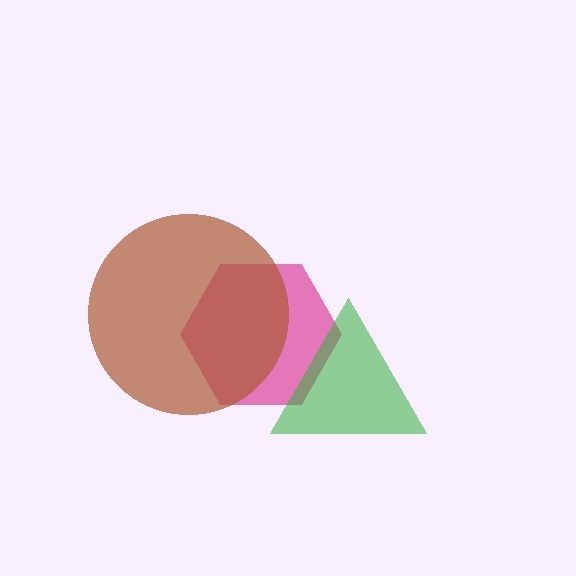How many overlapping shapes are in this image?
There are 3 overlapping shapes in the image.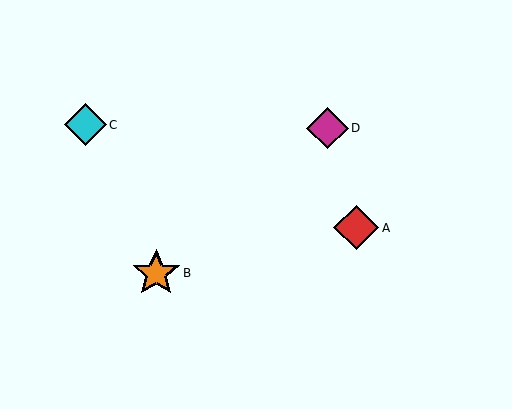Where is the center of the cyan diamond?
The center of the cyan diamond is at (85, 125).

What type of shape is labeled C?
Shape C is a cyan diamond.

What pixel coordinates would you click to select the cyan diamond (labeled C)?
Click at (85, 125) to select the cyan diamond C.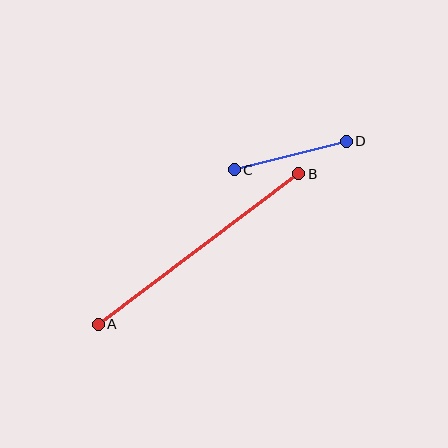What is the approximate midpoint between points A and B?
The midpoint is at approximately (198, 249) pixels.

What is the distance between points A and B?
The distance is approximately 251 pixels.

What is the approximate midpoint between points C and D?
The midpoint is at approximately (290, 155) pixels.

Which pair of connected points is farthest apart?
Points A and B are farthest apart.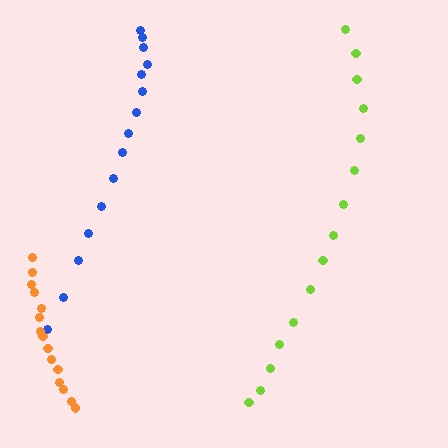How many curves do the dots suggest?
There are 3 distinct paths.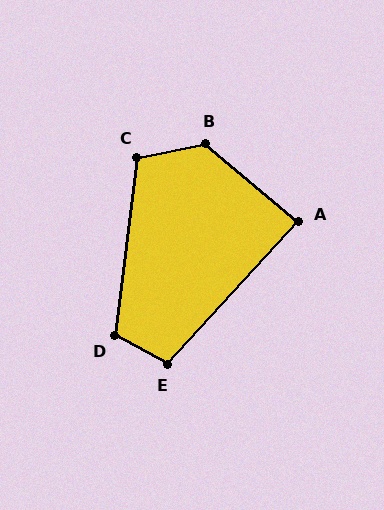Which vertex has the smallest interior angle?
A, at approximately 87 degrees.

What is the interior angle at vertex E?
Approximately 104 degrees (obtuse).